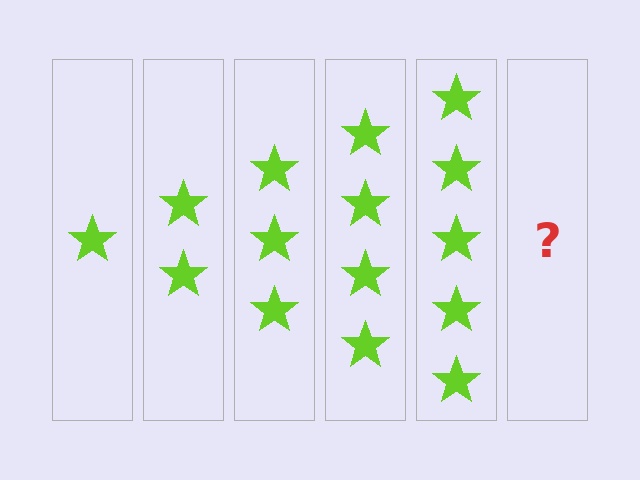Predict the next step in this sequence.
The next step is 6 stars.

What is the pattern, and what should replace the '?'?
The pattern is that each step adds one more star. The '?' should be 6 stars.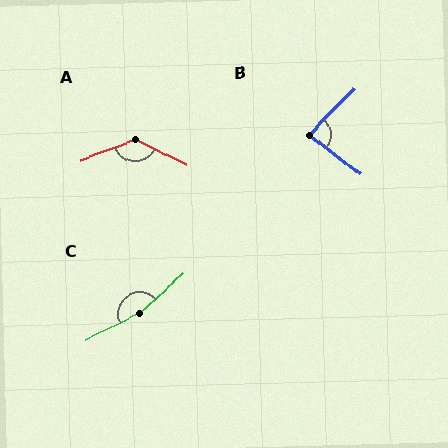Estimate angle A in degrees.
Approximately 134 degrees.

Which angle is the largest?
C, at approximately 164 degrees.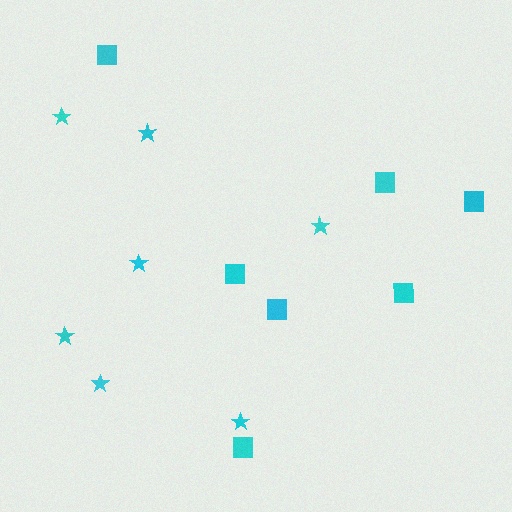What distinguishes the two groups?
There are 2 groups: one group of squares (7) and one group of stars (7).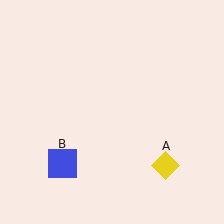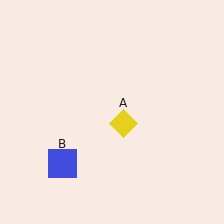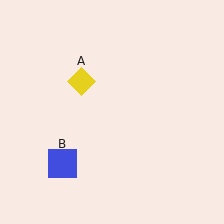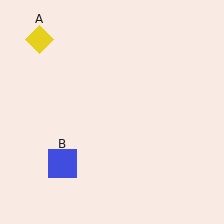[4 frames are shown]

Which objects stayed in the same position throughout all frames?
Blue square (object B) remained stationary.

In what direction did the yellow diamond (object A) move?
The yellow diamond (object A) moved up and to the left.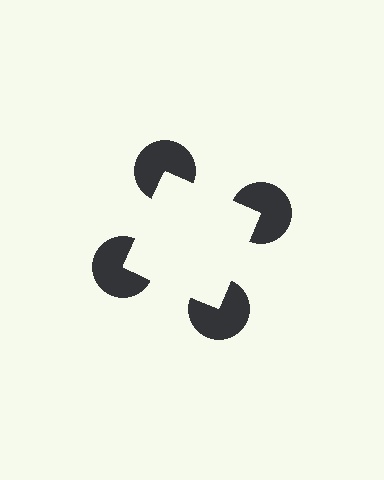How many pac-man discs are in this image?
There are 4 — one at each vertex of the illusory square.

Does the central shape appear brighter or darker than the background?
It typically appears slightly brighter than the background, even though no actual brightness change is drawn.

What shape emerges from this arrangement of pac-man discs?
An illusory square — its edges are inferred from the aligned wedge cuts in the pac-man discs, not physically drawn.